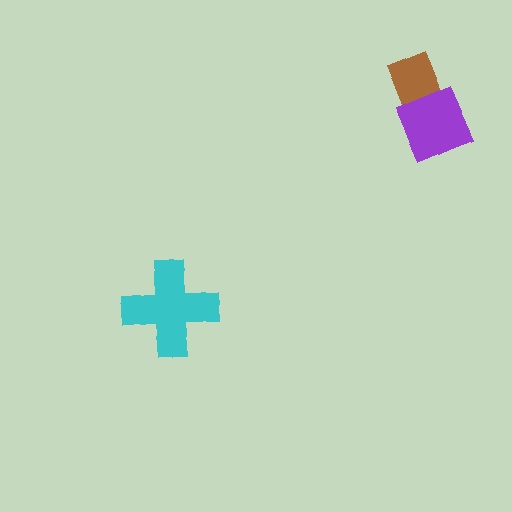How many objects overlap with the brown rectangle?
1 object overlaps with the brown rectangle.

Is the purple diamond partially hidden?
No, no other shape covers it.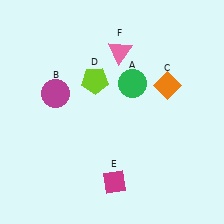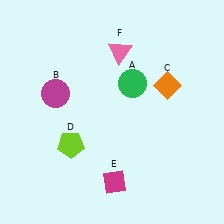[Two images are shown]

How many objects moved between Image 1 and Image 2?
1 object moved between the two images.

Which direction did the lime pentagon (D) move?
The lime pentagon (D) moved down.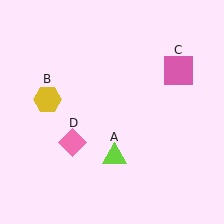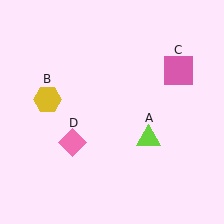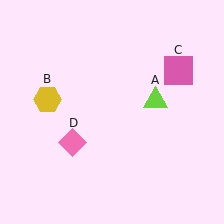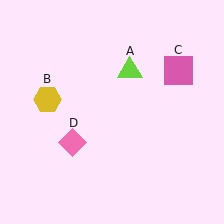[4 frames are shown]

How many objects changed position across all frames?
1 object changed position: lime triangle (object A).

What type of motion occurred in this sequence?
The lime triangle (object A) rotated counterclockwise around the center of the scene.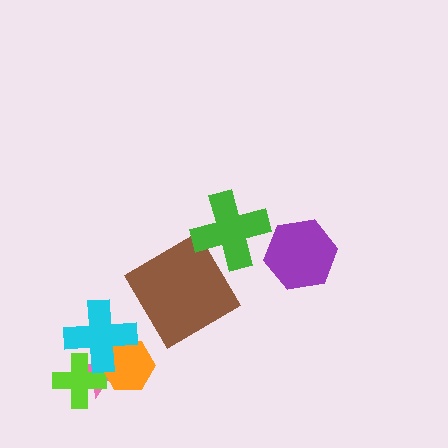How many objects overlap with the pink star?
3 objects overlap with the pink star.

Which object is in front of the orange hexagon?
The cyan cross is in front of the orange hexagon.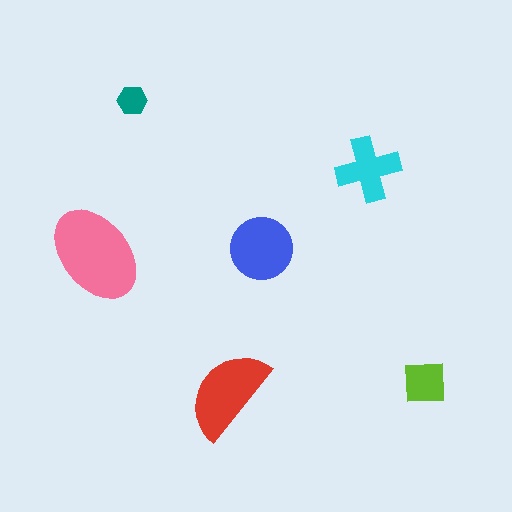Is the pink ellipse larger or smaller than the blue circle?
Larger.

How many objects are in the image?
There are 6 objects in the image.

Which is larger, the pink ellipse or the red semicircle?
The pink ellipse.